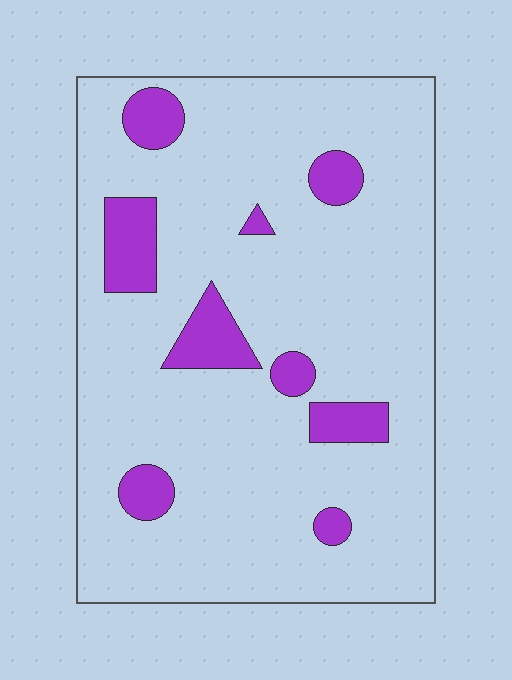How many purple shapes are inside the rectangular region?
9.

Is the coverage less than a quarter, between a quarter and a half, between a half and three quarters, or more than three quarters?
Less than a quarter.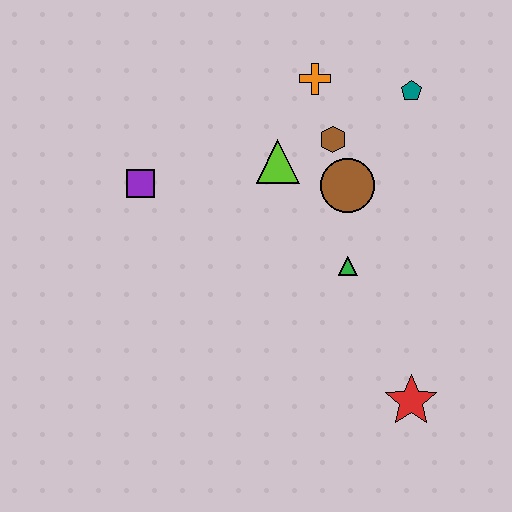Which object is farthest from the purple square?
The red star is farthest from the purple square.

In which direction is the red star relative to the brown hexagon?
The red star is below the brown hexagon.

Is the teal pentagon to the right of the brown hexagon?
Yes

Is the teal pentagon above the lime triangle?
Yes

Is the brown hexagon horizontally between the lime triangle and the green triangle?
Yes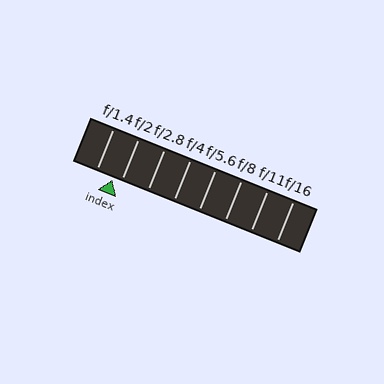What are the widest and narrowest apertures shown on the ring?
The widest aperture shown is f/1.4 and the narrowest is f/16.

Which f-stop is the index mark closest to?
The index mark is closest to f/2.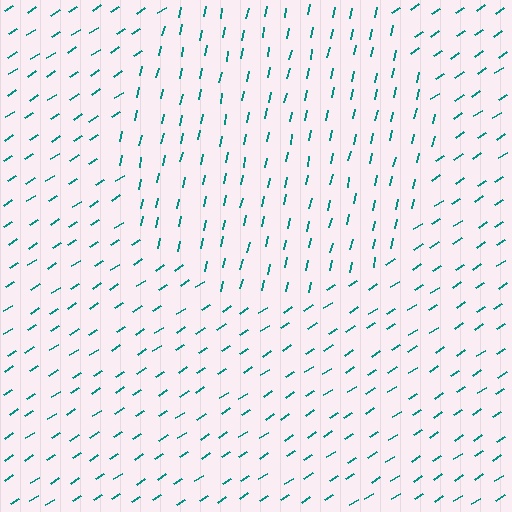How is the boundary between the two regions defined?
The boundary is defined purely by a change in line orientation (approximately 45 degrees difference). All lines are the same color and thickness.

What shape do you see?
I see a circle.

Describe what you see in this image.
The image is filled with small teal line segments. A circle region in the image has lines oriented differently from the surrounding lines, creating a visible texture boundary.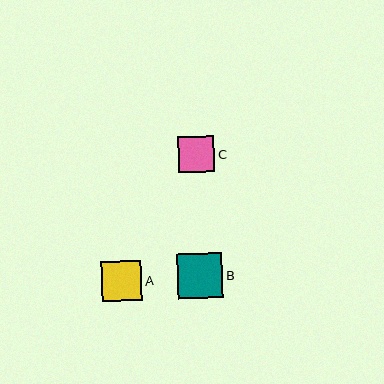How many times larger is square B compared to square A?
Square B is approximately 1.1 times the size of square A.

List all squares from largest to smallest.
From largest to smallest: B, A, C.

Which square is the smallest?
Square C is the smallest with a size of approximately 36 pixels.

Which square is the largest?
Square B is the largest with a size of approximately 45 pixels.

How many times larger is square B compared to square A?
Square B is approximately 1.1 times the size of square A.